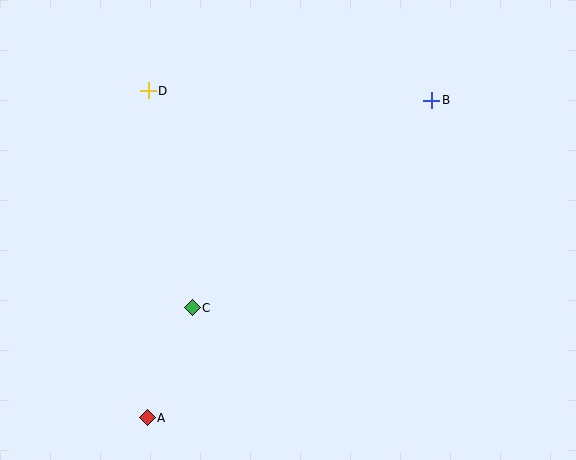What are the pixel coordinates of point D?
Point D is at (148, 91).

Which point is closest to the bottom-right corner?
Point B is closest to the bottom-right corner.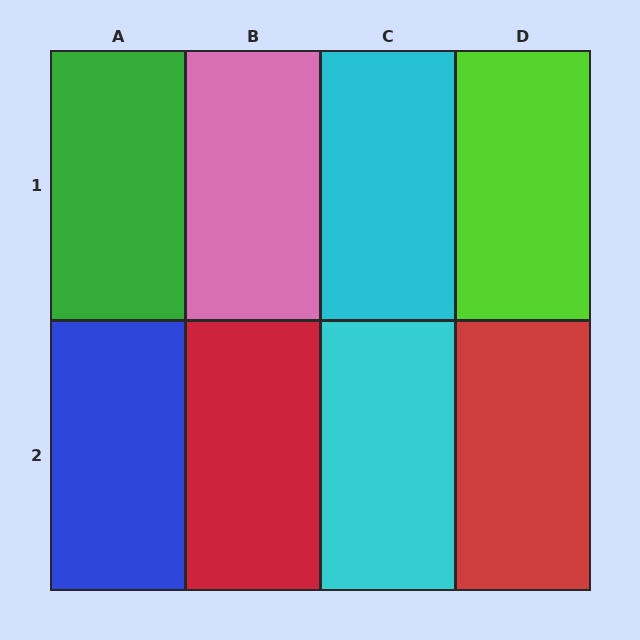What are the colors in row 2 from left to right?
Blue, red, cyan, red.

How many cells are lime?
1 cell is lime.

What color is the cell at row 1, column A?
Green.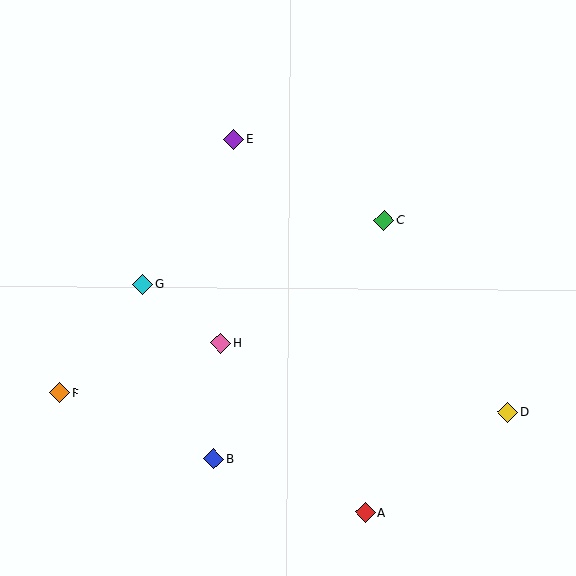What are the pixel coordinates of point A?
Point A is at (366, 512).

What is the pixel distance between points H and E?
The distance between H and E is 204 pixels.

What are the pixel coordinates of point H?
Point H is at (220, 343).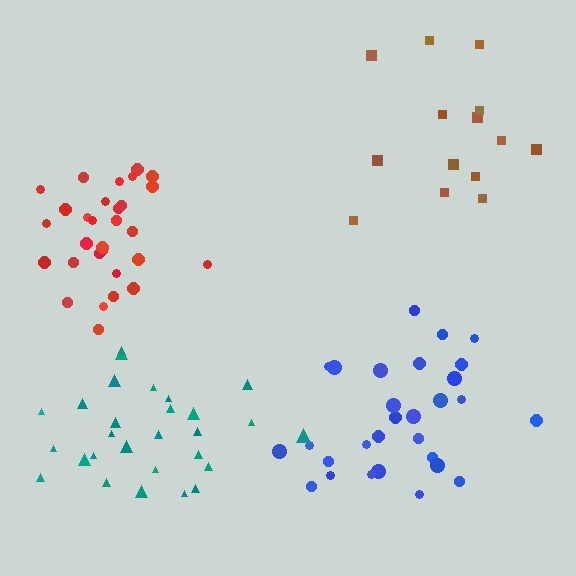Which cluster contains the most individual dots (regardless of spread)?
Red (30).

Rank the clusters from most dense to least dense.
red, blue, teal, brown.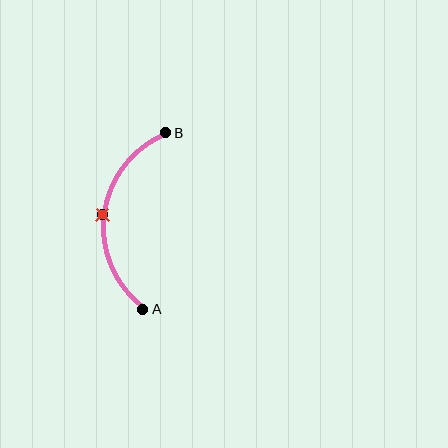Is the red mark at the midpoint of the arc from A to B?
Yes. The red mark lies on the arc at equal arc-length from both A and B — it is the arc midpoint.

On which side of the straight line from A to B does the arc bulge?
The arc bulges to the left of the straight line connecting A and B.